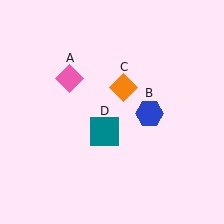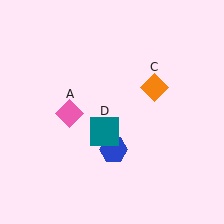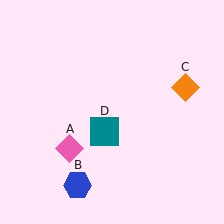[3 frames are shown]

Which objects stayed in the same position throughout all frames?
Teal square (object D) remained stationary.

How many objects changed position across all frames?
3 objects changed position: pink diamond (object A), blue hexagon (object B), orange diamond (object C).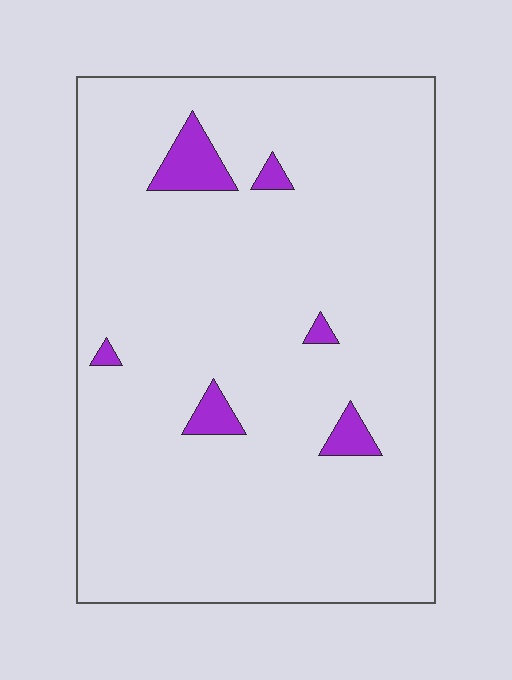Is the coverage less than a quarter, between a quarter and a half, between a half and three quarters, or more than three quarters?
Less than a quarter.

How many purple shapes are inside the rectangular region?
6.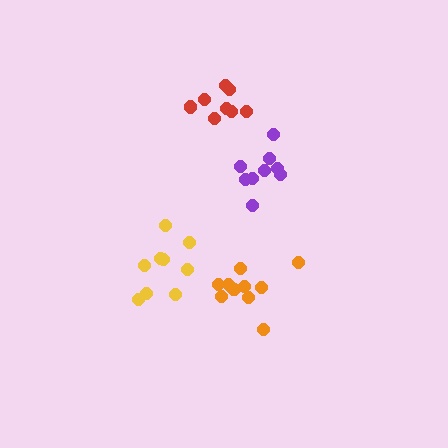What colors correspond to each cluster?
The clusters are colored: purple, red, orange, yellow.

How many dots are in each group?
Group 1: 9 dots, Group 2: 8 dots, Group 3: 10 dots, Group 4: 9 dots (36 total).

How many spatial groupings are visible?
There are 4 spatial groupings.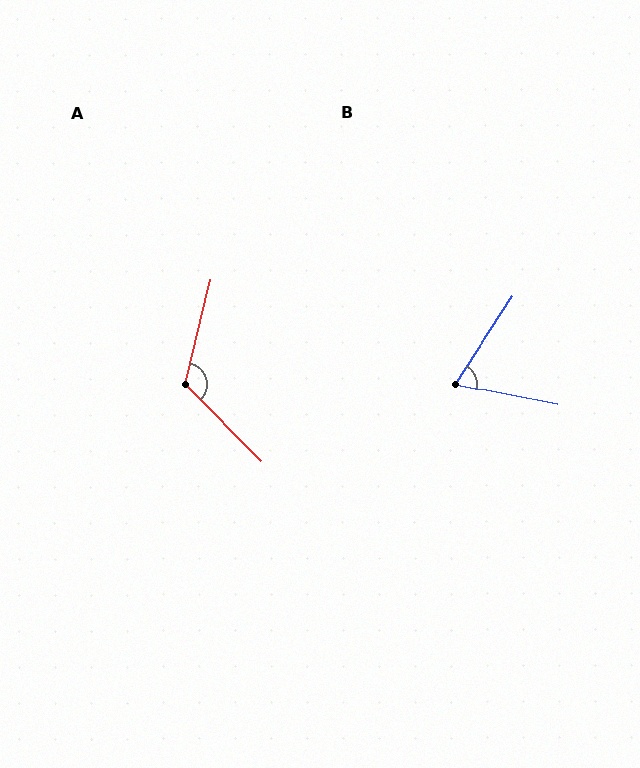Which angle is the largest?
A, at approximately 122 degrees.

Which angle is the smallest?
B, at approximately 68 degrees.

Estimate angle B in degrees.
Approximately 68 degrees.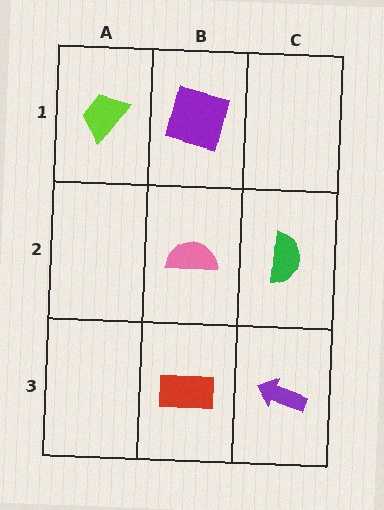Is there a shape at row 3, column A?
No, that cell is empty.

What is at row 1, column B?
A purple square.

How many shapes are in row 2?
2 shapes.